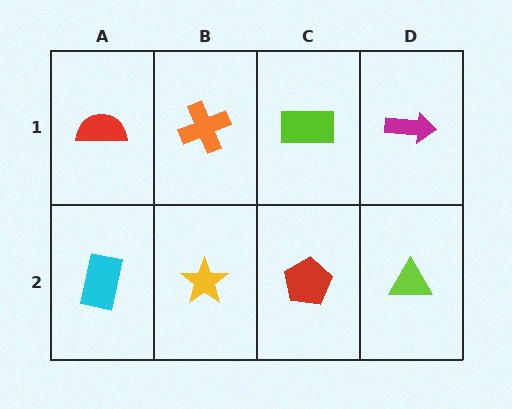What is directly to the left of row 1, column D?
A lime rectangle.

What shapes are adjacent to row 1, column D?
A lime triangle (row 2, column D), a lime rectangle (row 1, column C).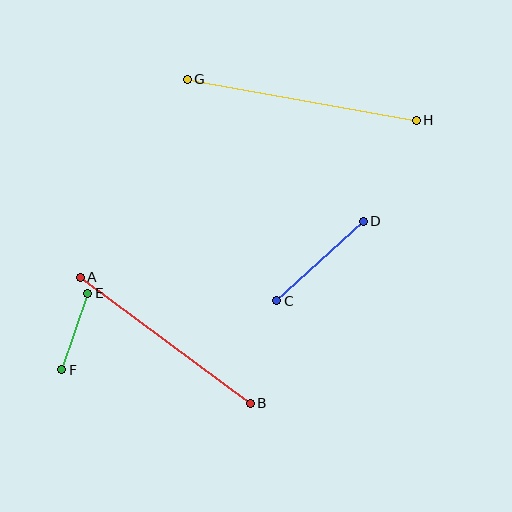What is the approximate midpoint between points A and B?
The midpoint is at approximately (165, 340) pixels.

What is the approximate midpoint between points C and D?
The midpoint is at approximately (320, 261) pixels.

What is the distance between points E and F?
The distance is approximately 81 pixels.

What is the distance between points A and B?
The distance is approximately 212 pixels.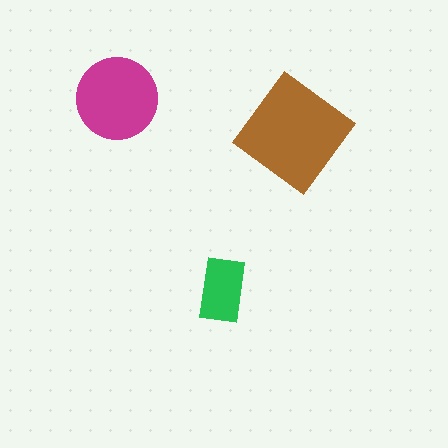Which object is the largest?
The brown diamond.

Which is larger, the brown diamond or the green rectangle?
The brown diamond.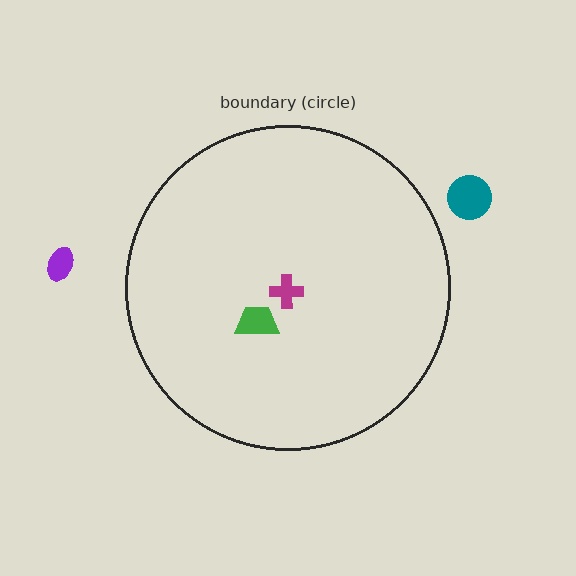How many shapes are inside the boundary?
2 inside, 2 outside.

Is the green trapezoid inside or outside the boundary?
Inside.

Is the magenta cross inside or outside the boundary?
Inside.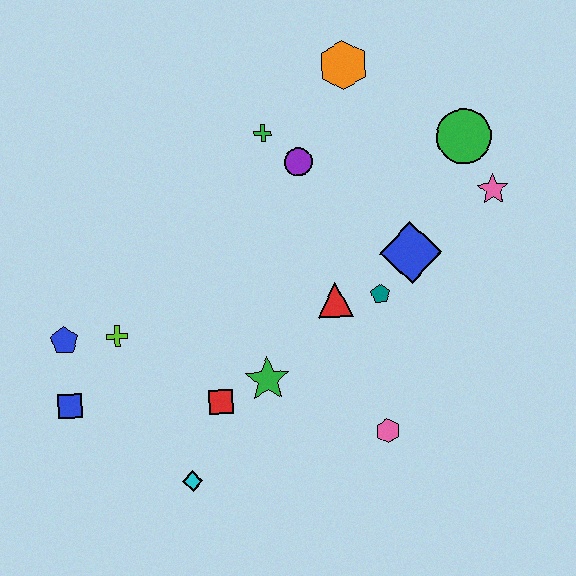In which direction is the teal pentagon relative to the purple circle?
The teal pentagon is below the purple circle.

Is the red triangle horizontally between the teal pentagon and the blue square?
Yes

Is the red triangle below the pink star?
Yes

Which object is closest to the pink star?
The green circle is closest to the pink star.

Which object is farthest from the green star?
The orange hexagon is farthest from the green star.